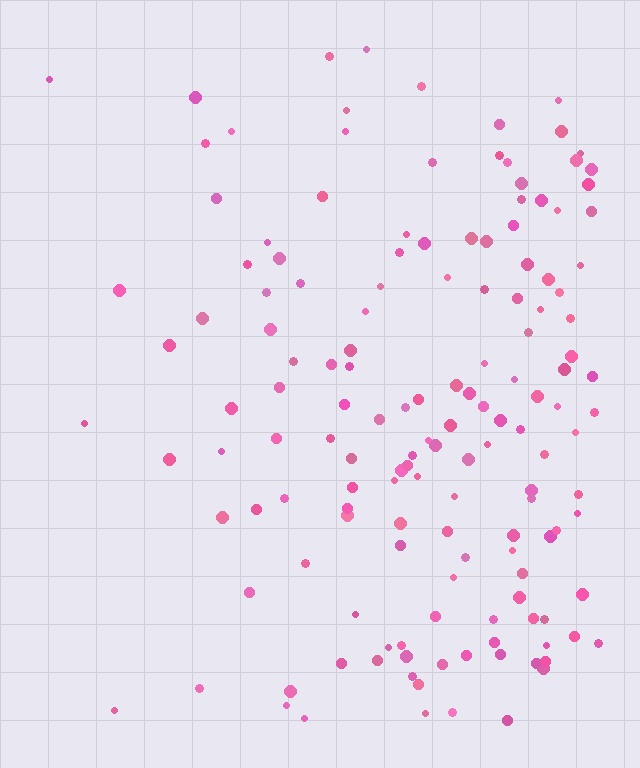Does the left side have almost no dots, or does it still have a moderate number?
Still a moderate number, just noticeably fewer than the right.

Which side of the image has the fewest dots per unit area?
The left.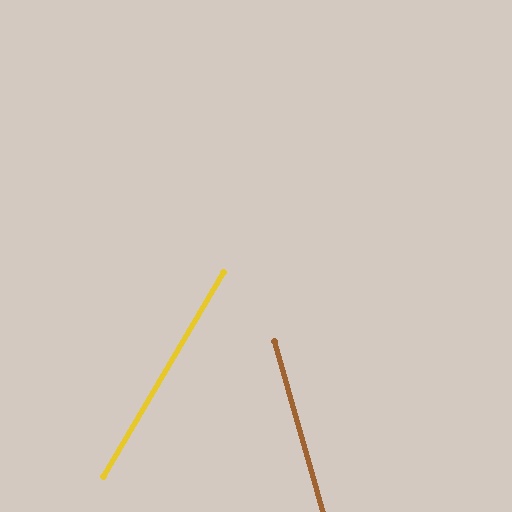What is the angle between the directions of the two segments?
Approximately 46 degrees.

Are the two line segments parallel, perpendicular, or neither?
Neither parallel nor perpendicular — they differ by about 46°.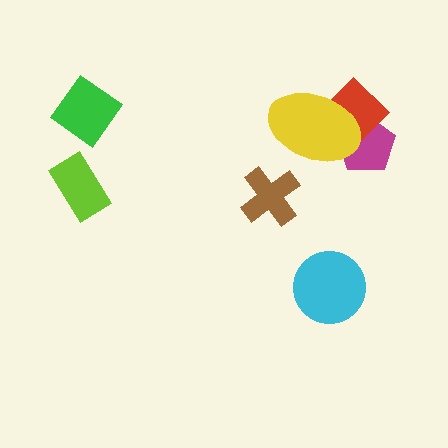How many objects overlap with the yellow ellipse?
2 objects overlap with the yellow ellipse.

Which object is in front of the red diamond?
The yellow ellipse is in front of the red diamond.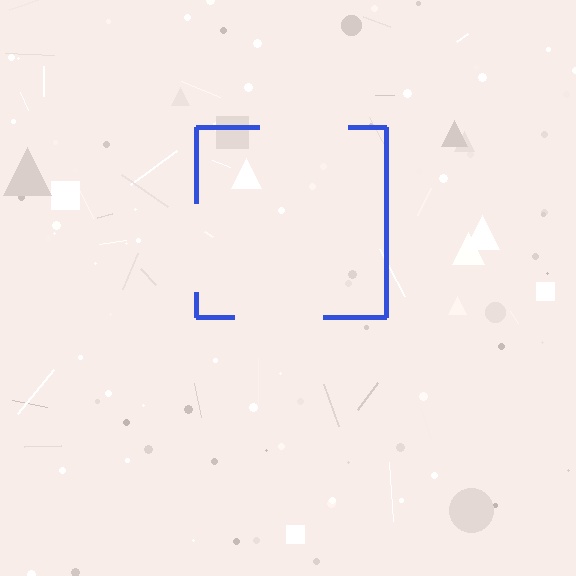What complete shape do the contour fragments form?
The contour fragments form a square.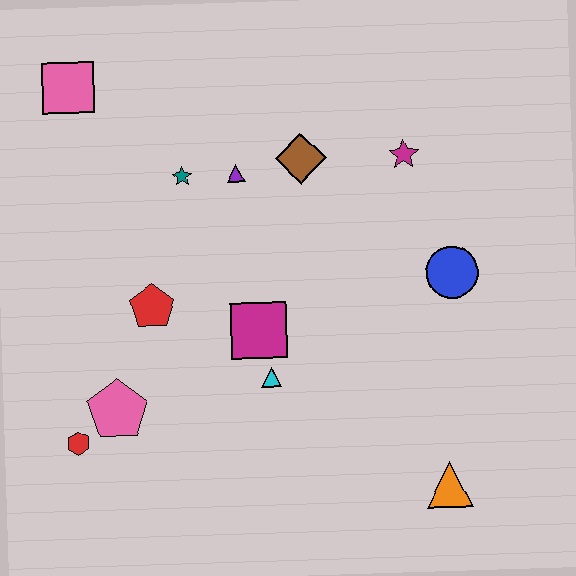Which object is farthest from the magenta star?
The red hexagon is farthest from the magenta star.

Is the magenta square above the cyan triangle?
Yes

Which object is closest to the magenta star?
The brown diamond is closest to the magenta star.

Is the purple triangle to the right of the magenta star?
No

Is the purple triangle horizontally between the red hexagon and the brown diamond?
Yes